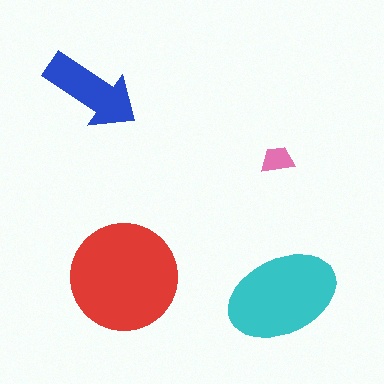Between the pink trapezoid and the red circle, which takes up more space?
The red circle.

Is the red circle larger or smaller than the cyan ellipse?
Larger.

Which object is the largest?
The red circle.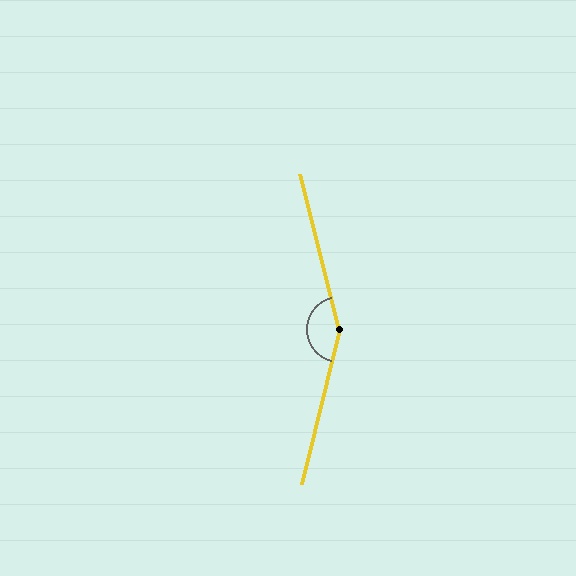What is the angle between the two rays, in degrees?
Approximately 152 degrees.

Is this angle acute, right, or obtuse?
It is obtuse.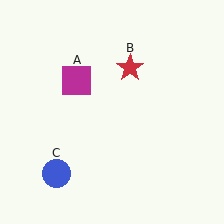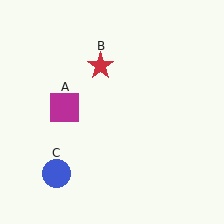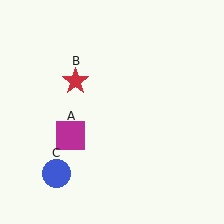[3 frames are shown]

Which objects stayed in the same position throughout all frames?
Blue circle (object C) remained stationary.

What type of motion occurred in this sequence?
The magenta square (object A), red star (object B) rotated counterclockwise around the center of the scene.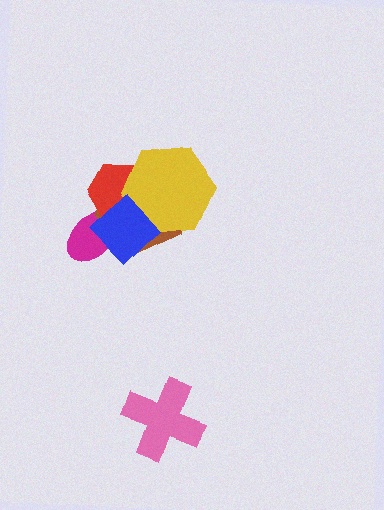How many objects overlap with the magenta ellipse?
3 objects overlap with the magenta ellipse.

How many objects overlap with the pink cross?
0 objects overlap with the pink cross.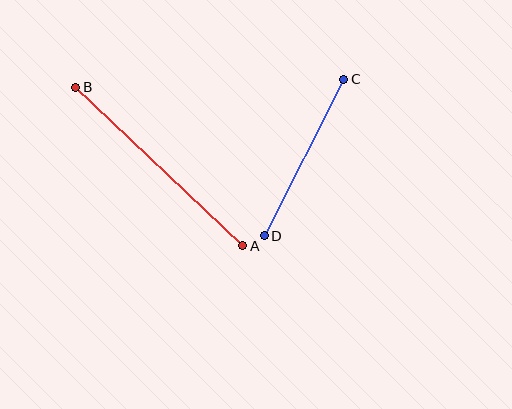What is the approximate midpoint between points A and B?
The midpoint is at approximately (159, 166) pixels.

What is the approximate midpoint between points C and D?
The midpoint is at approximately (304, 158) pixels.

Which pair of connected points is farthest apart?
Points A and B are farthest apart.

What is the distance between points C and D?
The distance is approximately 175 pixels.